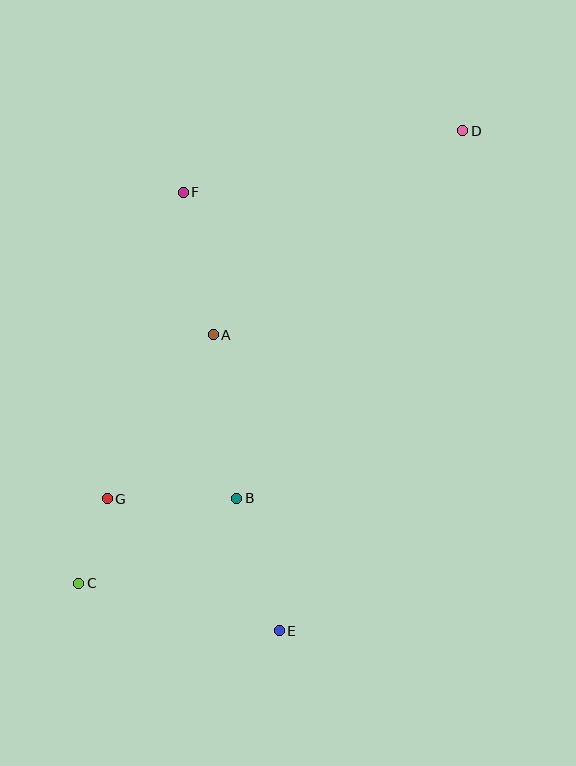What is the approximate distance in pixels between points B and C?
The distance between B and C is approximately 179 pixels.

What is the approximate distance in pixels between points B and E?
The distance between B and E is approximately 139 pixels.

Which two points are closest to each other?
Points C and G are closest to each other.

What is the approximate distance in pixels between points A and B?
The distance between A and B is approximately 165 pixels.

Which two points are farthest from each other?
Points C and D are farthest from each other.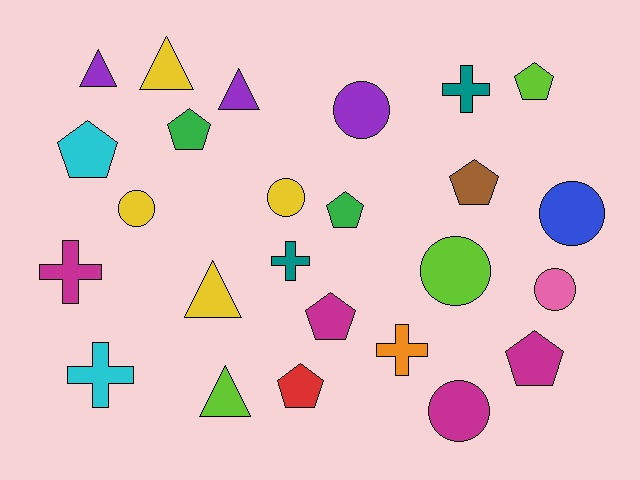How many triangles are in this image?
There are 5 triangles.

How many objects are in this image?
There are 25 objects.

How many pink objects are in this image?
There is 1 pink object.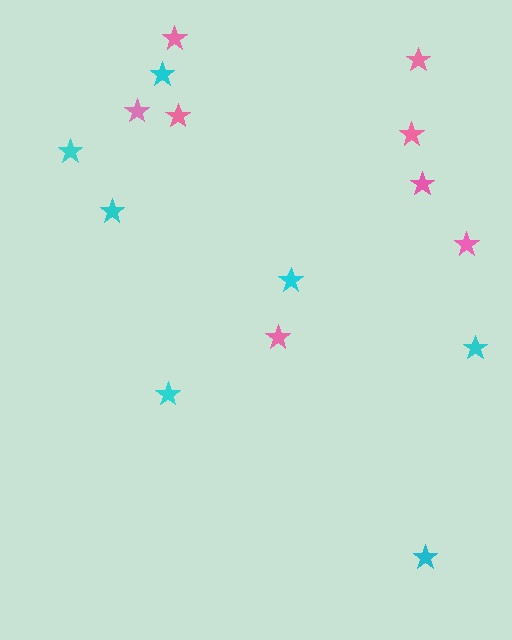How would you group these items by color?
There are 2 groups: one group of cyan stars (7) and one group of pink stars (8).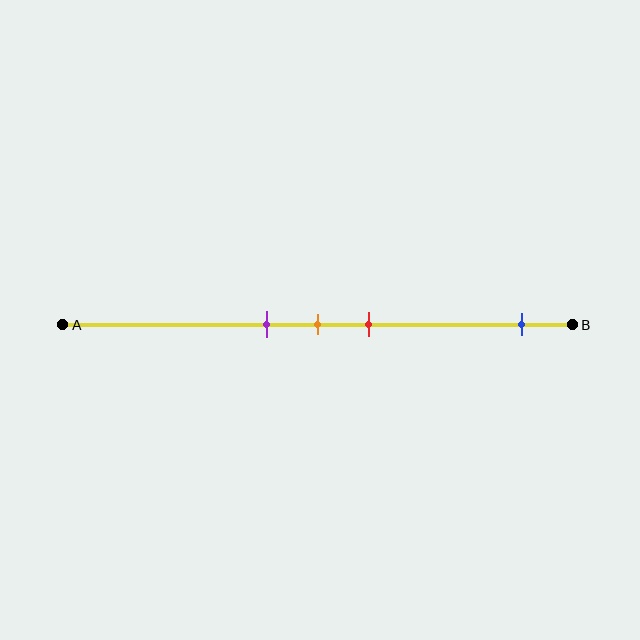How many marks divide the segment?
There are 4 marks dividing the segment.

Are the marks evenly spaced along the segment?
No, the marks are not evenly spaced.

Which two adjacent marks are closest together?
The purple and orange marks are the closest adjacent pair.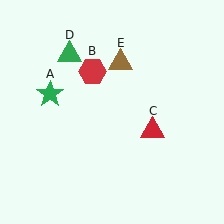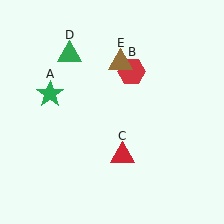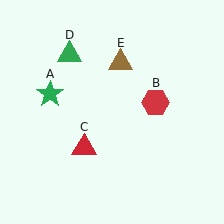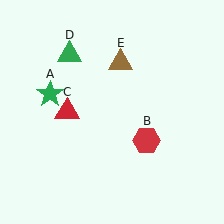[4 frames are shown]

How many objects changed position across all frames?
2 objects changed position: red hexagon (object B), red triangle (object C).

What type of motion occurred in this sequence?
The red hexagon (object B), red triangle (object C) rotated clockwise around the center of the scene.